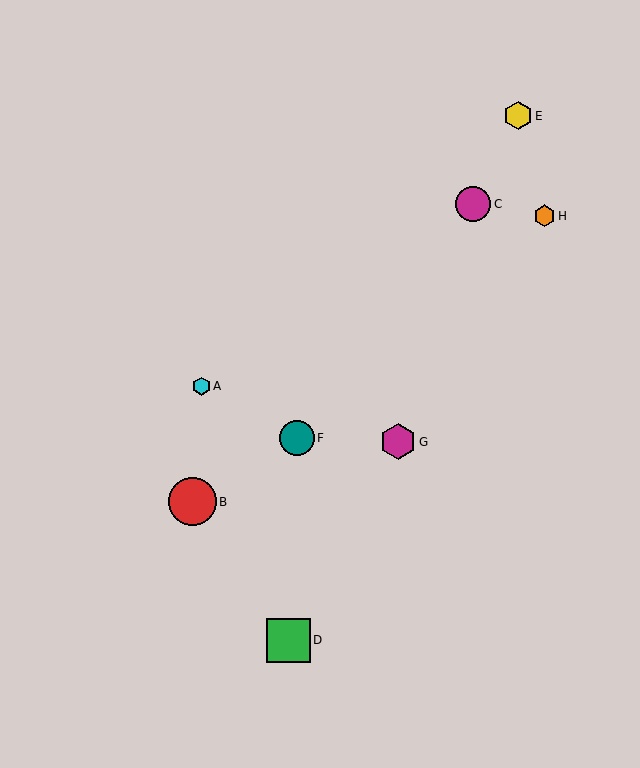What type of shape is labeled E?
Shape E is a yellow hexagon.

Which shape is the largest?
The red circle (labeled B) is the largest.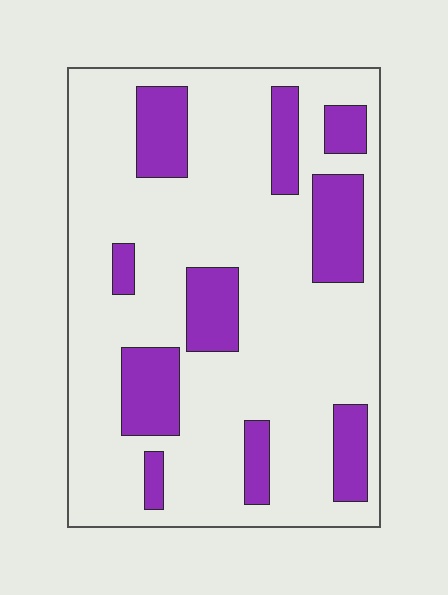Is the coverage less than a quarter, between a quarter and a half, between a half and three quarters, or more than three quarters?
Less than a quarter.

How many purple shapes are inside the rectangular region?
10.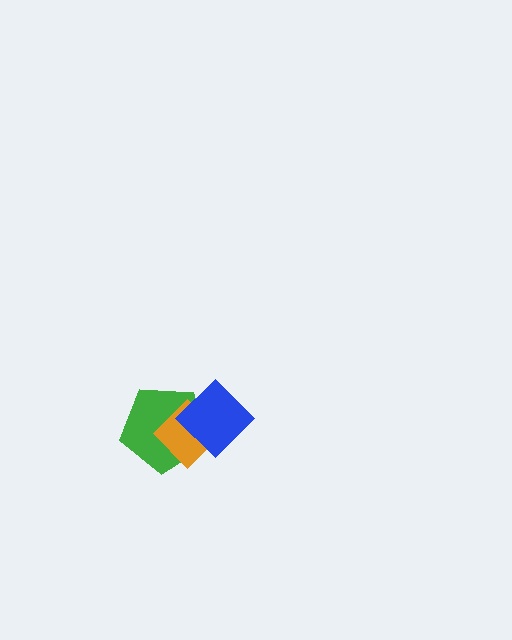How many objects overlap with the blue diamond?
2 objects overlap with the blue diamond.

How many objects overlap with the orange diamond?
2 objects overlap with the orange diamond.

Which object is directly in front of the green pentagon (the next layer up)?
The orange diamond is directly in front of the green pentagon.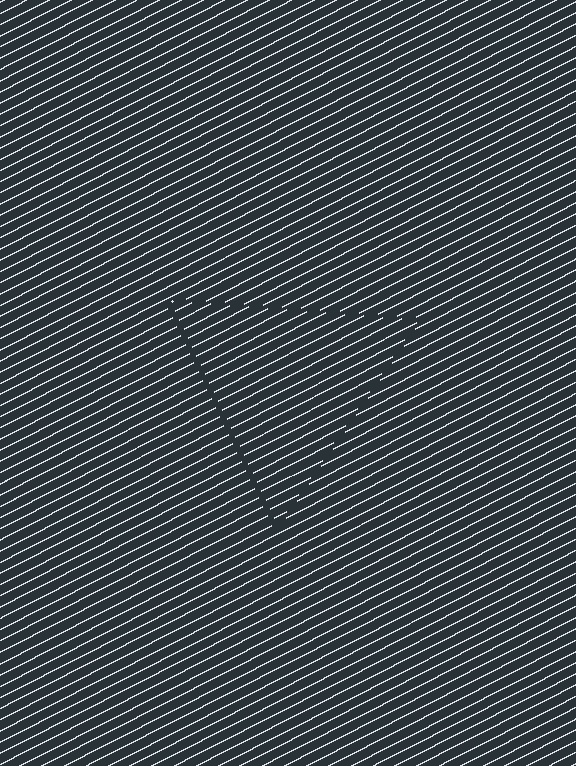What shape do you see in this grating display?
An illusory triangle. The interior of the shape contains the same grating, shifted by half a period — the contour is defined by the phase discontinuity where line-ends from the inner and outer gratings abut.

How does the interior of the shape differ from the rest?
The interior of the shape contains the same grating, shifted by half a period — the contour is defined by the phase discontinuity where line-ends from the inner and outer gratings abut.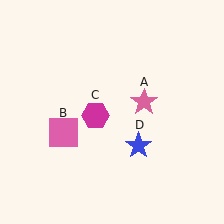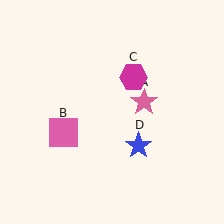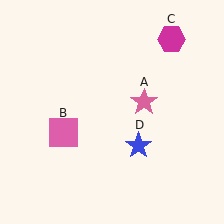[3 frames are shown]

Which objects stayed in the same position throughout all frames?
Pink star (object A) and pink square (object B) and blue star (object D) remained stationary.